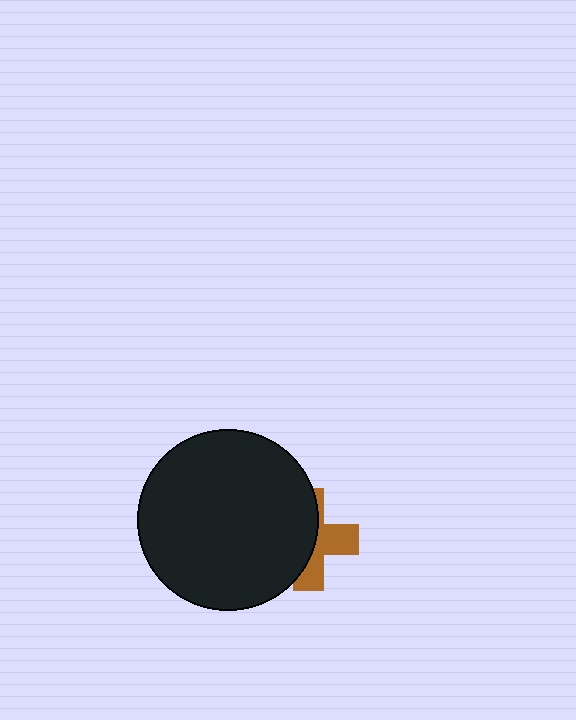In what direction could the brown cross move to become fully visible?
The brown cross could move right. That would shift it out from behind the black circle entirely.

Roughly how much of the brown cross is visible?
A small part of it is visible (roughly 44%).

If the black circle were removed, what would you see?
You would see the complete brown cross.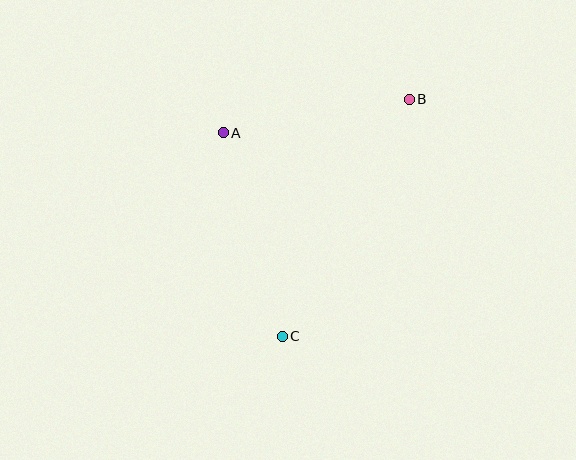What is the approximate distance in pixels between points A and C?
The distance between A and C is approximately 212 pixels.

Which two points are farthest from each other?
Points B and C are farthest from each other.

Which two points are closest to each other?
Points A and B are closest to each other.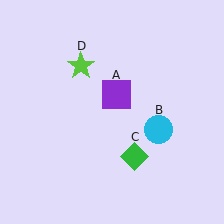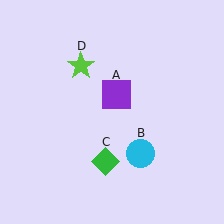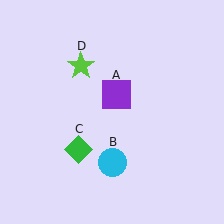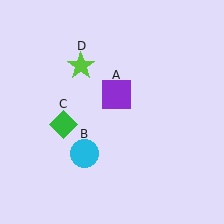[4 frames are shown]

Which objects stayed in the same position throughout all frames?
Purple square (object A) and lime star (object D) remained stationary.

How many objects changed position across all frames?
2 objects changed position: cyan circle (object B), green diamond (object C).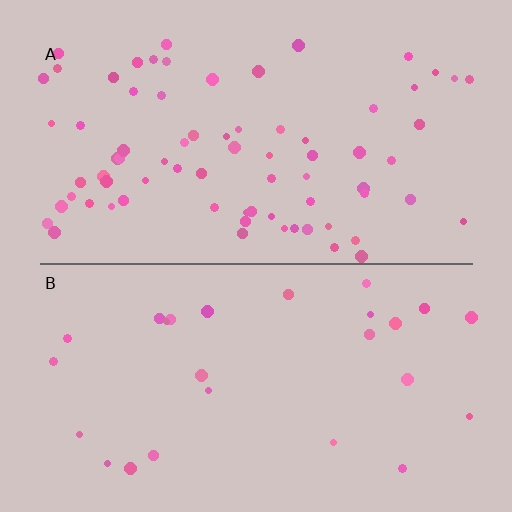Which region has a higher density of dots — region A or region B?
A (the top).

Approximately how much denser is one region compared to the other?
Approximately 2.8× — region A over region B.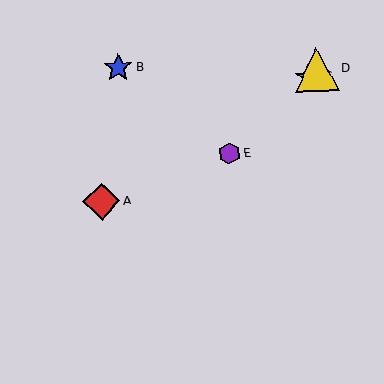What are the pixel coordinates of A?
Object A is at (101, 201).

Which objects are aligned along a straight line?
Objects C, D, E are aligned along a straight line.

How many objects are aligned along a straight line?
3 objects (C, D, E) are aligned along a straight line.